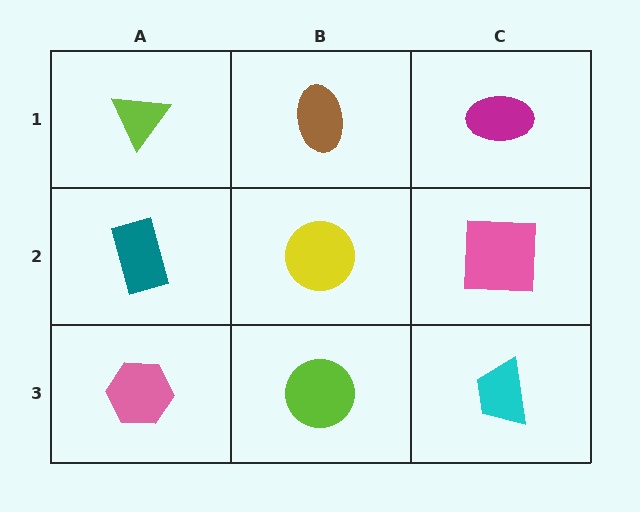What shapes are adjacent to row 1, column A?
A teal rectangle (row 2, column A), a brown ellipse (row 1, column B).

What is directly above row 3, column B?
A yellow circle.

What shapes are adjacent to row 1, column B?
A yellow circle (row 2, column B), a lime triangle (row 1, column A), a magenta ellipse (row 1, column C).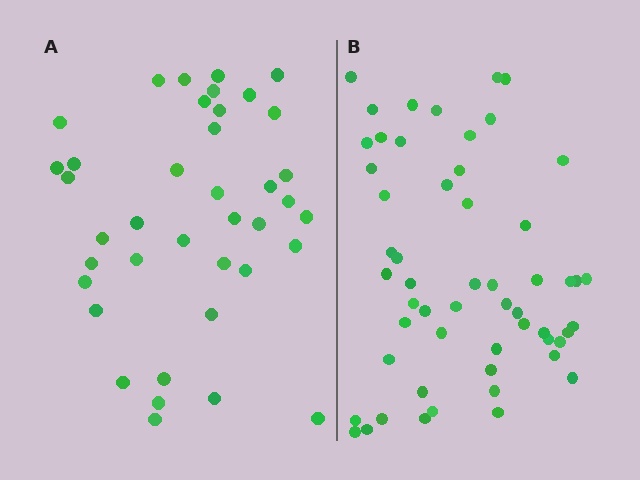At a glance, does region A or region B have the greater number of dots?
Region B (the right region) has more dots.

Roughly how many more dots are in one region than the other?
Region B has approximately 15 more dots than region A.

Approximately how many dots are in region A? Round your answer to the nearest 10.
About 40 dots. (The exact count is 39, which rounds to 40.)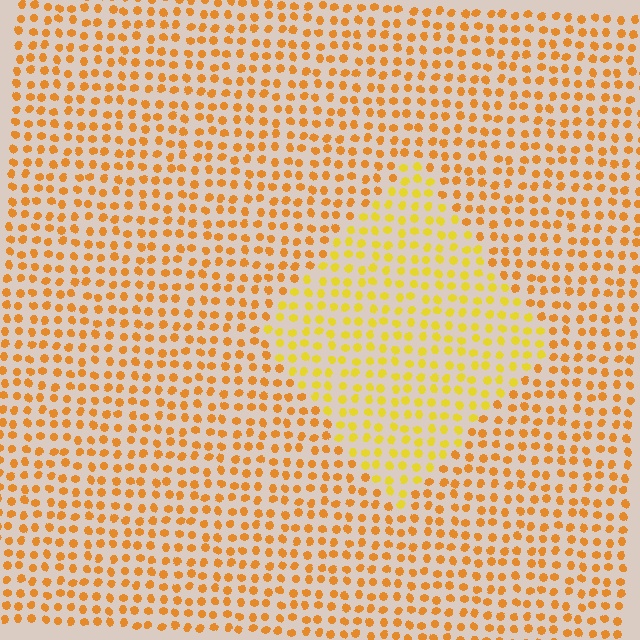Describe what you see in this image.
The image is filled with small orange elements in a uniform arrangement. A diamond-shaped region is visible where the elements are tinted to a slightly different hue, forming a subtle color boundary.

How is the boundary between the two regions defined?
The boundary is defined purely by a slight shift in hue (about 25 degrees). Spacing, size, and orientation are identical on both sides.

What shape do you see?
I see a diamond.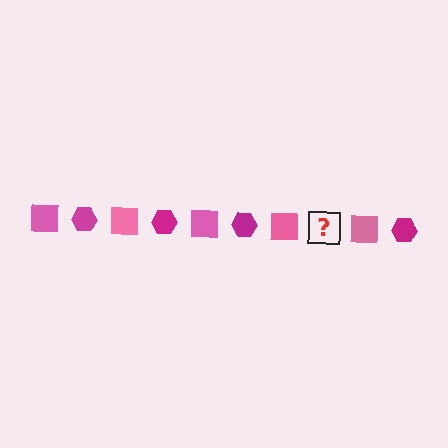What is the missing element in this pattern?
The missing element is a magenta hexagon.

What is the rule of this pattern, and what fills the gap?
The rule is that the pattern alternates between pink square and magenta hexagon. The gap should be filled with a magenta hexagon.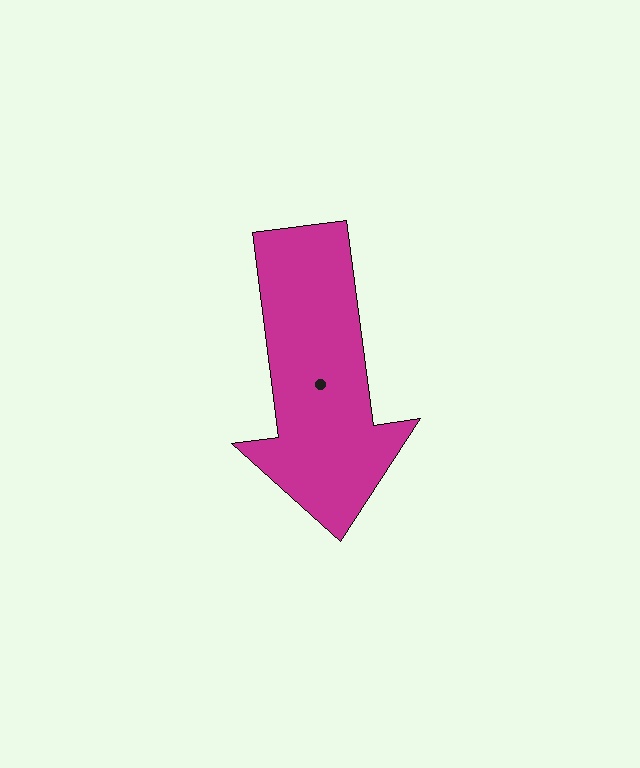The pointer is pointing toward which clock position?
Roughly 6 o'clock.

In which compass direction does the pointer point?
South.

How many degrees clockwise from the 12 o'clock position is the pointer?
Approximately 173 degrees.